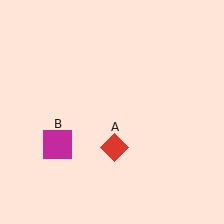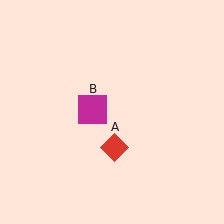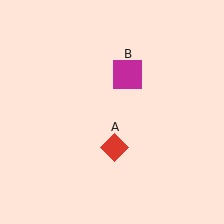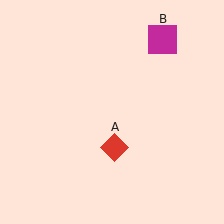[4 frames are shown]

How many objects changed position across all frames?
1 object changed position: magenta square (object B).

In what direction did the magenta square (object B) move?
The magenta square (object B) moved up and to the right.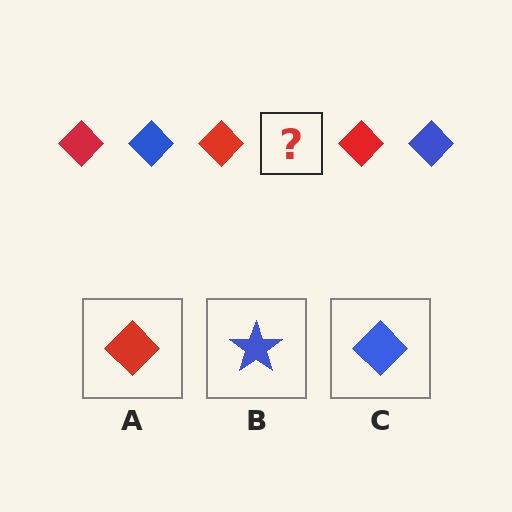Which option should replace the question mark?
Option C.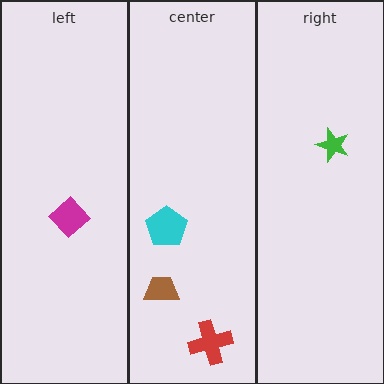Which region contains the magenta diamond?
The left region.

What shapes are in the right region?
The green star.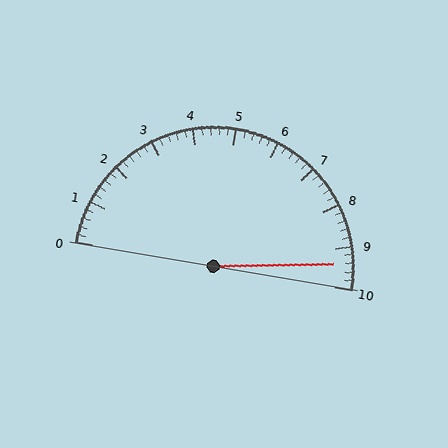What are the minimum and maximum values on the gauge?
The gauge ranges from 0 to 10.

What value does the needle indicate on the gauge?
The needle indicates approximately 9.4.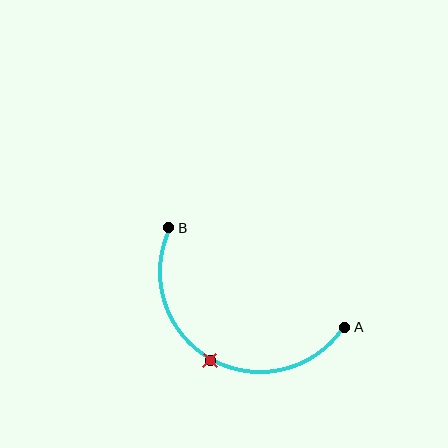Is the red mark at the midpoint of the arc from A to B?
Yes. The red mark lies on the arc at equal arc-length from both A and B — it is the arc midpoint.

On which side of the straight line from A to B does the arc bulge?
The arc bulges below the straight line connecting A and B.